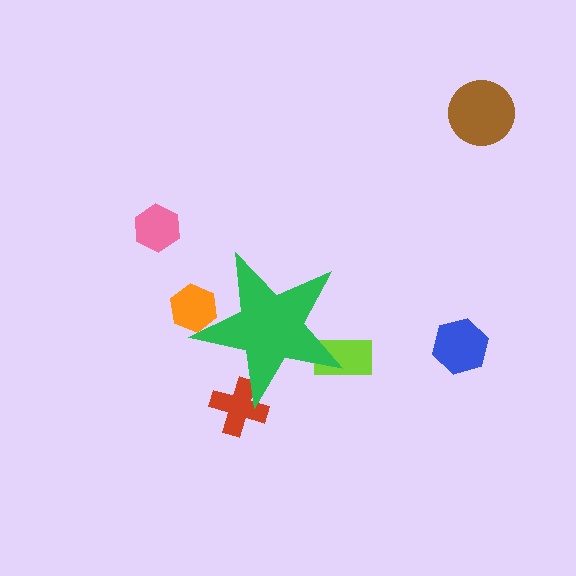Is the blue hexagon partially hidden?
No, the blue hexagon is fully visible.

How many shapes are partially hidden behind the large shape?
3 shapes are partially hidden.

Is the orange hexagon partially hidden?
Yes, the orange hexagon is partially hidden behind the green star.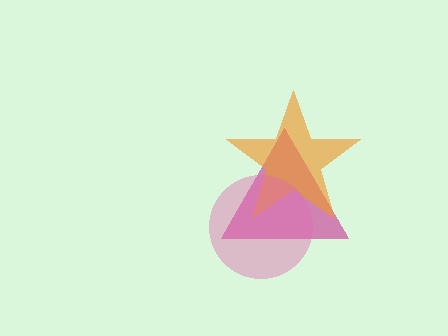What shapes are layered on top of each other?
The layered shapes are: a magenta triangle, an orange star, a pink circle.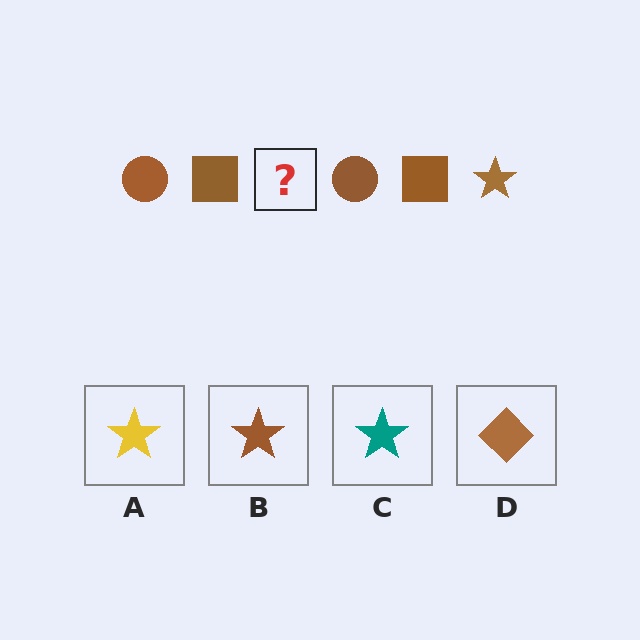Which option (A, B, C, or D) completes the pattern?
B.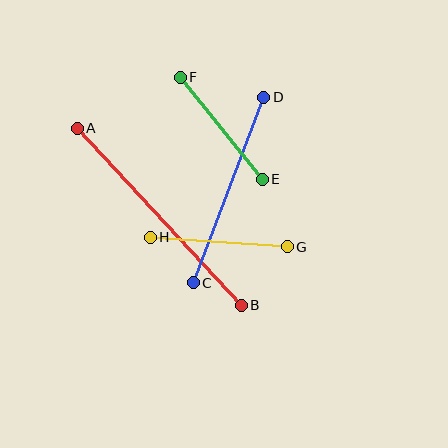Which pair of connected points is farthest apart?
Points A and B are farthest apart.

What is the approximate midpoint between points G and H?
The midpoint is at approximately (219, 242) pixels.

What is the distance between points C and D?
The distance is approximately 198 pixels.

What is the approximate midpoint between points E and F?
The midpoint is at approximately (221, 128) pixels.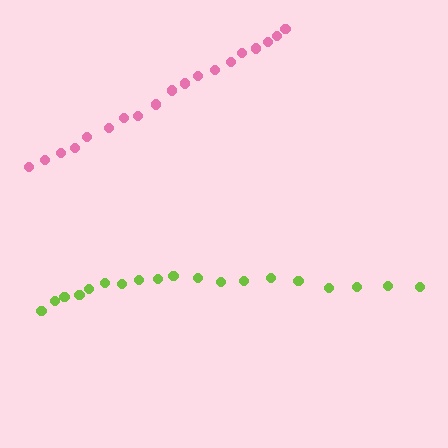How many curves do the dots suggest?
There are 2 distinct paths.